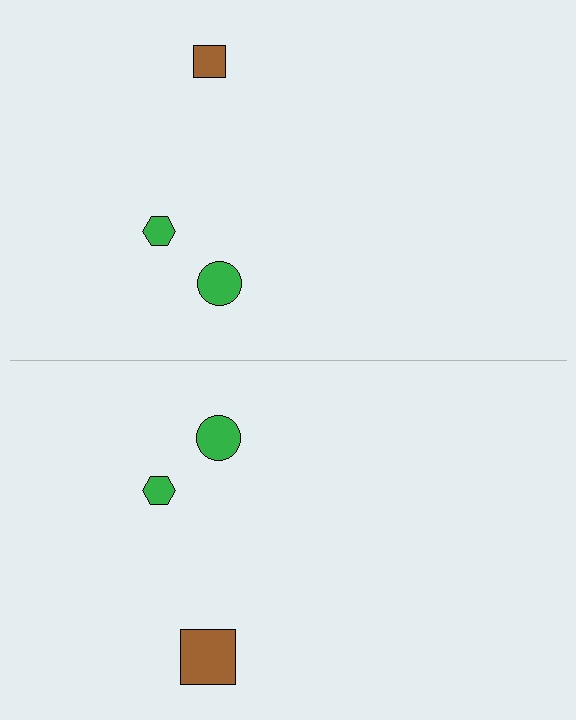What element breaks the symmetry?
The brown square on the bottom side has a different size than its mirror counterpart.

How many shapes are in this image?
There are 6 shapes in this image.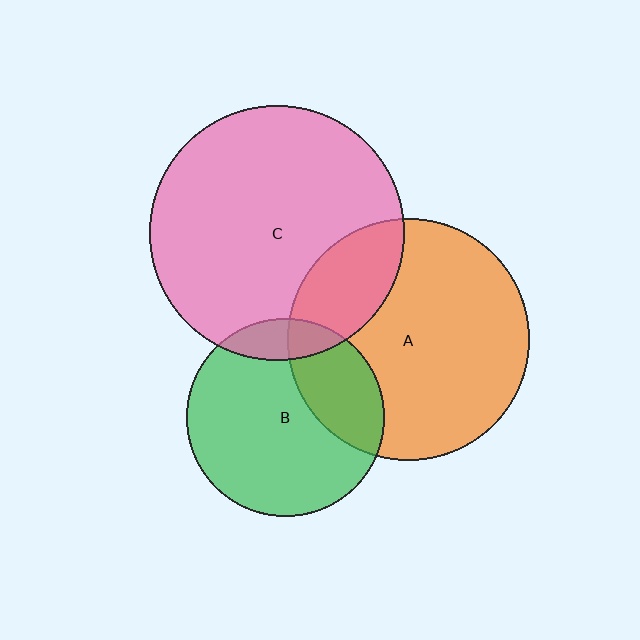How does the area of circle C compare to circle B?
Approximately 1.7 times.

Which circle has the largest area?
Circle C (pink).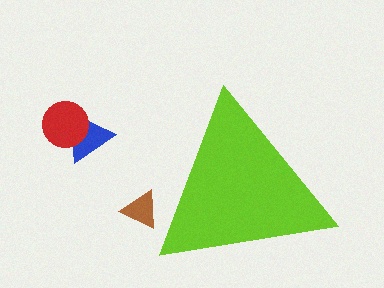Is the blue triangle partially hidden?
No, the blue triangle is fully visible.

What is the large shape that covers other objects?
A lime triangle.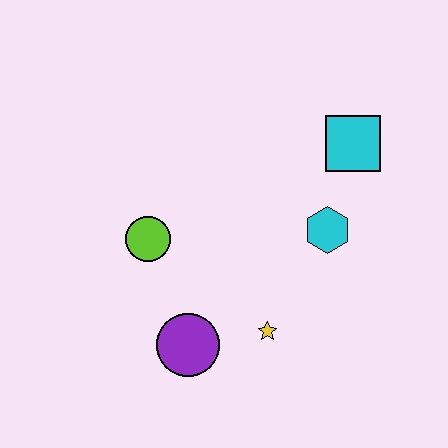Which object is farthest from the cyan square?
The purple circle is farthest from the cyan square.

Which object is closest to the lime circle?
The purple circle is closest to the lime circle.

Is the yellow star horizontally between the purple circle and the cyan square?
Yes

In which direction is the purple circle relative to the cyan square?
The purple circle is below the cyan square.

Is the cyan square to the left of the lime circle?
No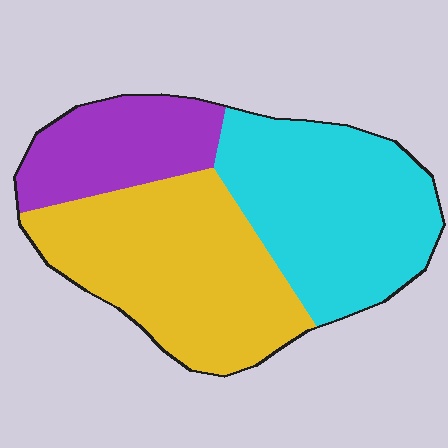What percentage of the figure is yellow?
Yellow covers about 40% of the figure.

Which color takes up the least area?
Purple, at roughly 20%.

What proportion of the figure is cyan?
Cyan takes up between a third and a half of the figure.